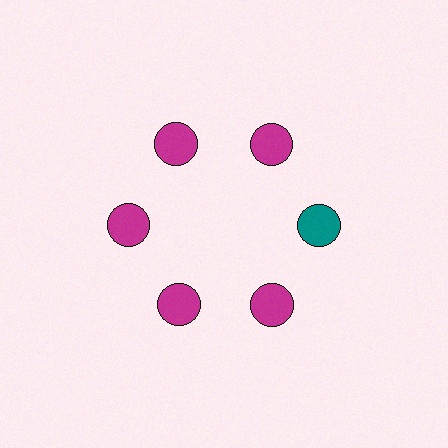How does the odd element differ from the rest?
It has a different color: teal instead of magenta.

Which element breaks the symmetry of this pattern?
The teal circle at roughly the 3 o'clock position breaks the symmetry. All other shapes are magenta circles.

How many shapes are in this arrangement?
There are 6 shapes arranged in a ring pattern.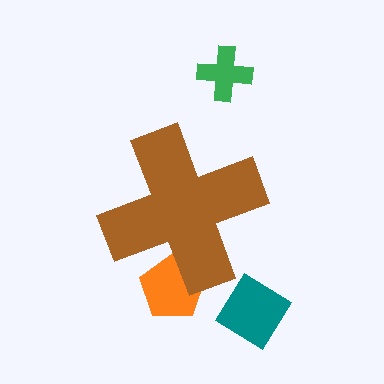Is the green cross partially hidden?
No, the green cross is fully visible.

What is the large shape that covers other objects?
A brown cross.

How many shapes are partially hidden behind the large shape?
1 shape is partially hidden.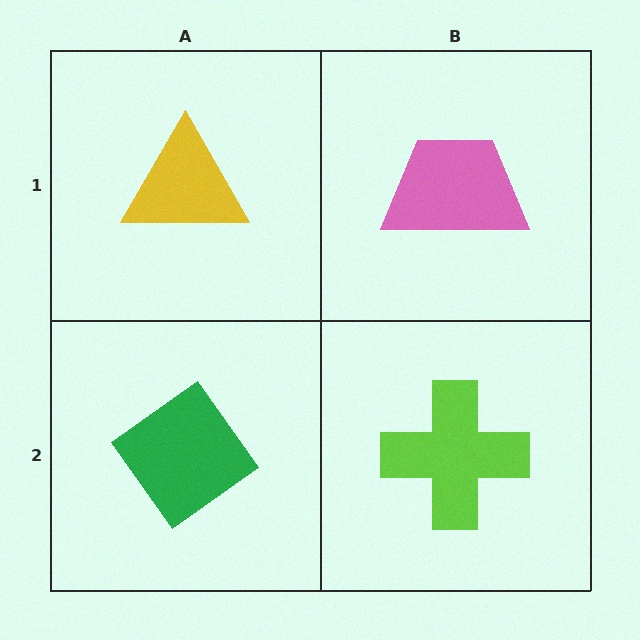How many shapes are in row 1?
2 shapes.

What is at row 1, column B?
A pink trapezoid.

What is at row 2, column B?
A lime cross.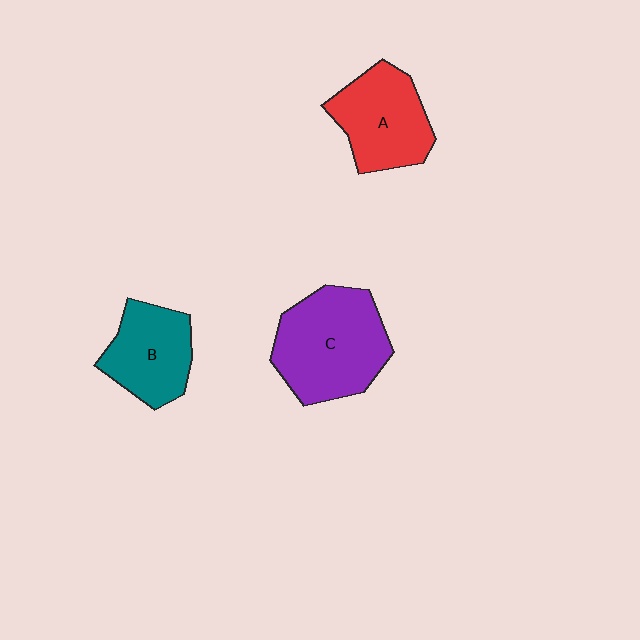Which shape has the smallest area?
Shape B (teal).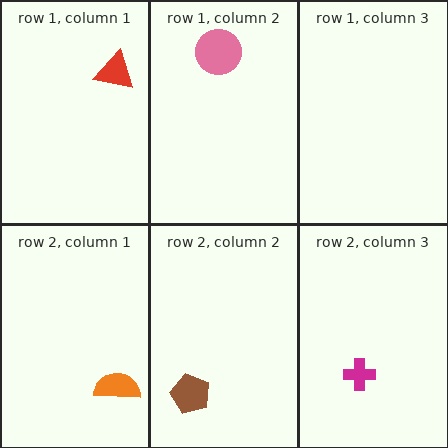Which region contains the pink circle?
The row 1, column 2 region.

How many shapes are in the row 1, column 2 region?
1.